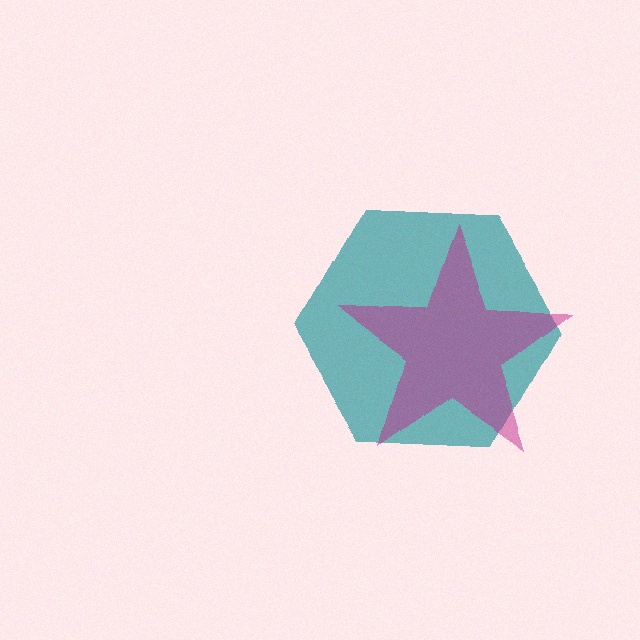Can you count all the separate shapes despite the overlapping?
Yes, there are 2 separate shapes.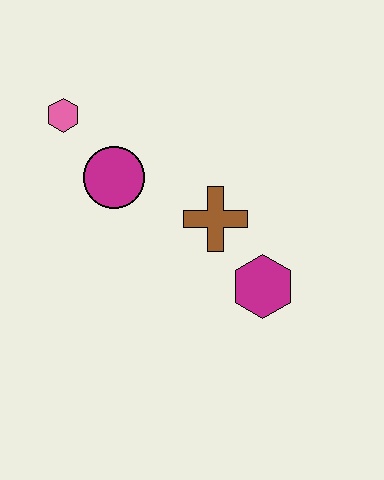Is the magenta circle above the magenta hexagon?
Yes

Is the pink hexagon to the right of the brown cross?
No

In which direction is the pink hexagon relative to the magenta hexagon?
The pink hexagon is to the left of the magenta hexagon.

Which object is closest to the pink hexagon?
The magenta circle is closest to the pink hexagon.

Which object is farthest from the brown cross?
The pink hexagon is farthest from the brown cross.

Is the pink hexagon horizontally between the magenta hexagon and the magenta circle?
No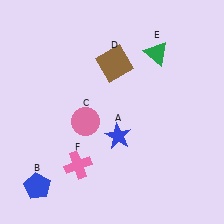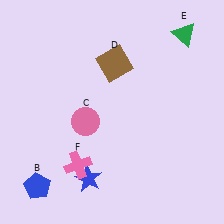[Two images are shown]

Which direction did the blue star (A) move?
The blue star (A) moved down.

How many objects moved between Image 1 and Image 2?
2 objects moved between the two images.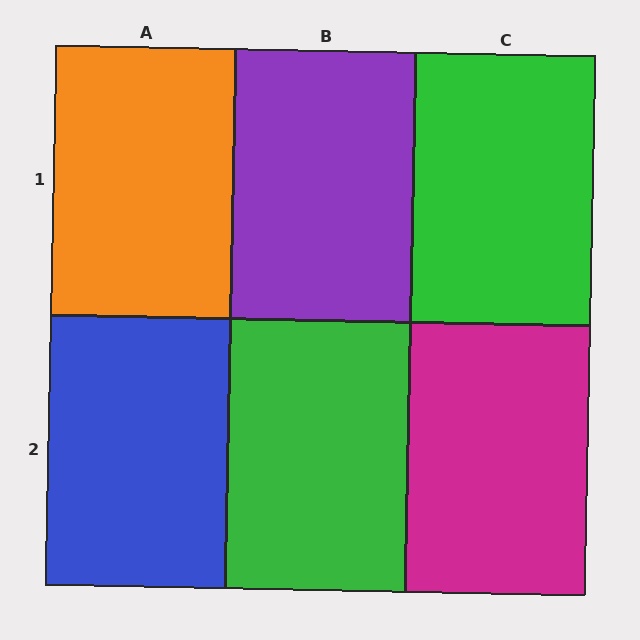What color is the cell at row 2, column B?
Green.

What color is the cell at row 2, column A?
Blue.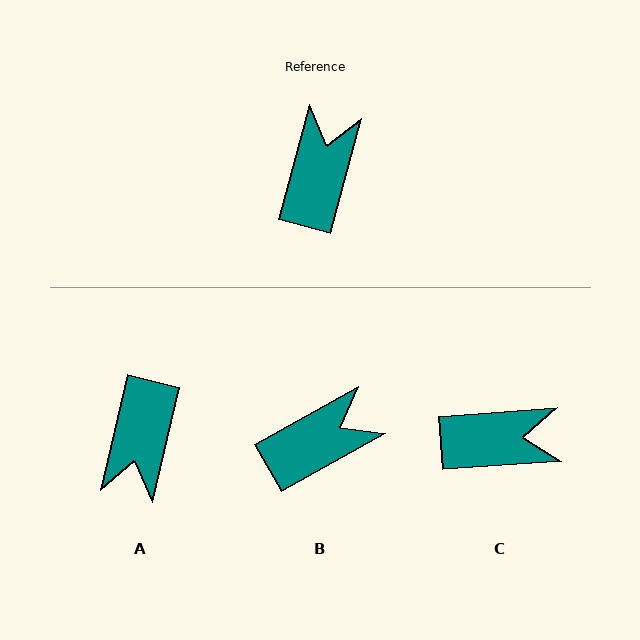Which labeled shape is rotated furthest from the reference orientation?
A, about 178 degrees away.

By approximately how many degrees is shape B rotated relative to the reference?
Approximately 46 degrees clockwise.